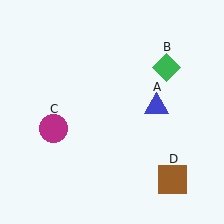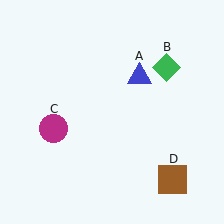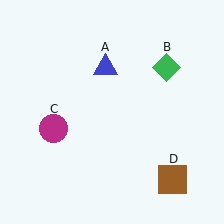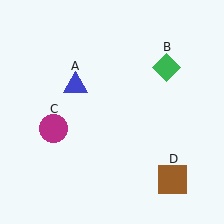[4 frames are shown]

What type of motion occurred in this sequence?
The blue triangle (object A) rotated counterclockwise around the center of the scene.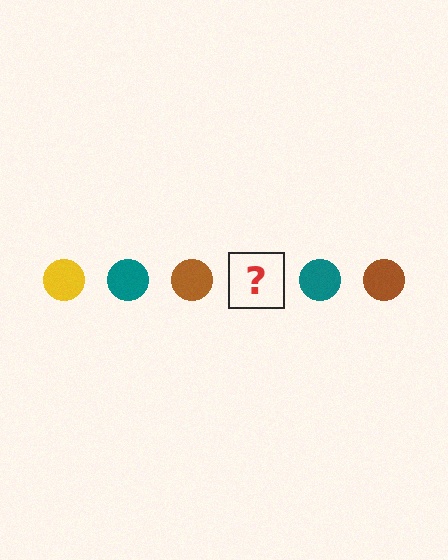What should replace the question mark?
The question mark should be replaced with a yellow circle.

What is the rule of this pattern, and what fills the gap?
The rule is that the pattern cycles through yellow, teal, brown circles. The gap should be filled with a yellow circle.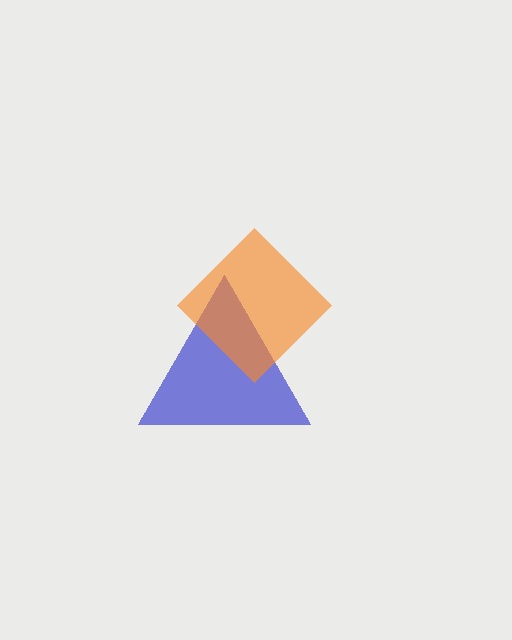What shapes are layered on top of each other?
The layered shapes are: a blue triangle, an orange diamond.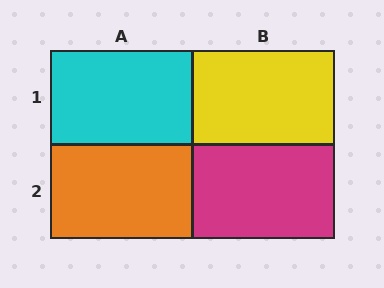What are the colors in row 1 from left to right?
Cyan, yellow.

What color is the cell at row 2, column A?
Orange.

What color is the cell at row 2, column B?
Magenta.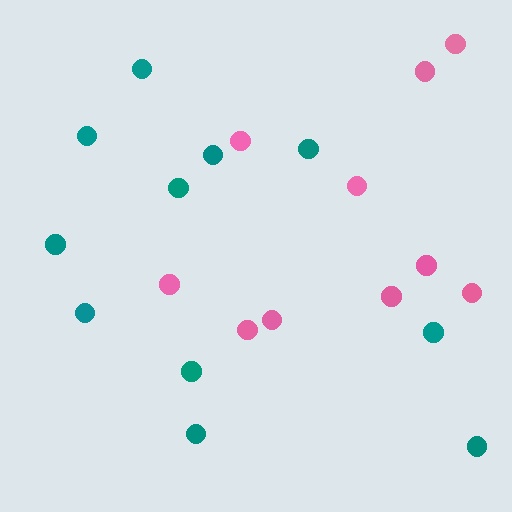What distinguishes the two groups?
There are 2 groups: one group of teal circles (11) and one group of pink circles (10).